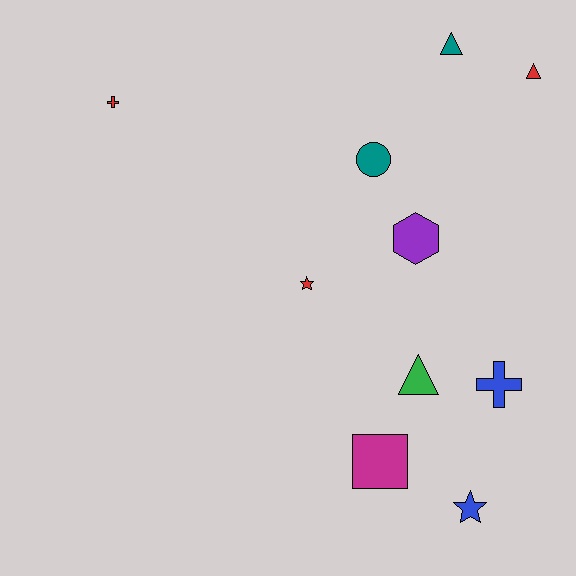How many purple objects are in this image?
There is 1 purple object.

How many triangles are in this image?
There are 3 triangles.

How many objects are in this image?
There are 10 objects.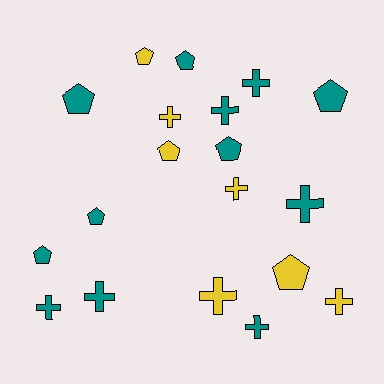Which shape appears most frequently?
Cross, with 10 objects.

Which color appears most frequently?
Teal, with 12 objects.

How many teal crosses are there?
There are 6 teal crosses.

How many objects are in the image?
There are 19 objects.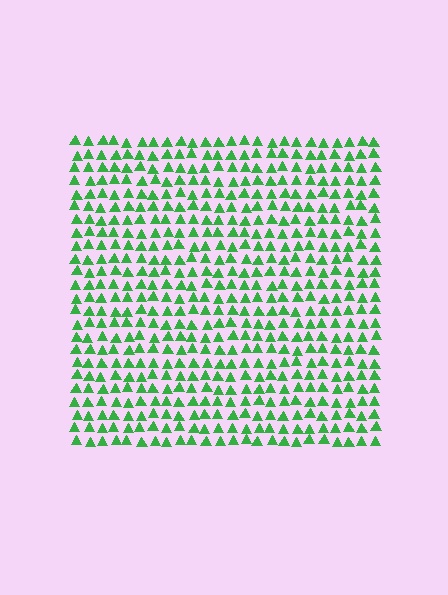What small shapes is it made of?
It is made of small triangles.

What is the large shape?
The large shape is a square.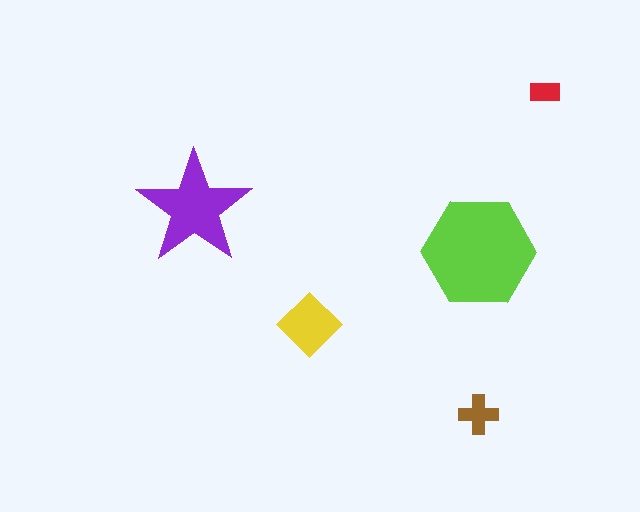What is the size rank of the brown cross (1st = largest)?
4th.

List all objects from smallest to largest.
The red rectangle, the brown cross, the yellow diamond, the purple star, the lime hexagon.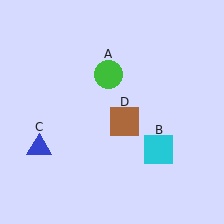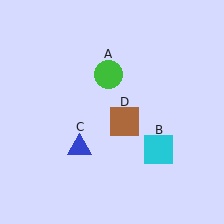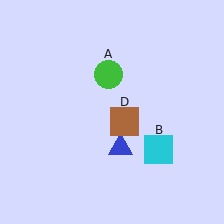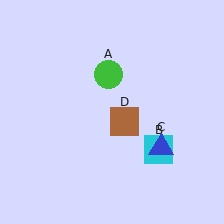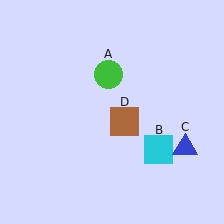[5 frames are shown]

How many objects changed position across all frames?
1 object changed position: blue triangle (object C).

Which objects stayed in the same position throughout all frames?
Green circle (object A) and cyan square (object B) and brown square (object D) remained stationary.